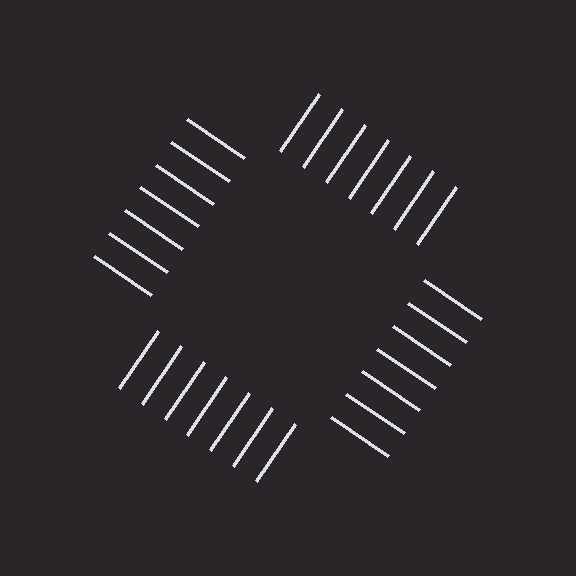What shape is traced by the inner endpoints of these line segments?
An illusory square — the line segments terminate on its edges but no continuous stroke is drawn.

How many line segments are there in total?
28 — 7 along each of the 4 edges.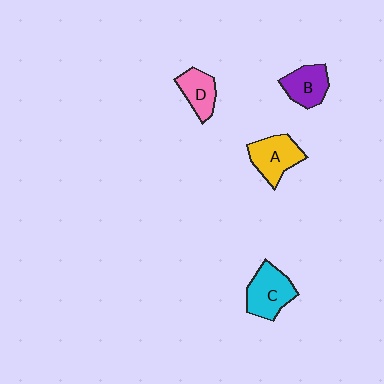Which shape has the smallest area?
Shape D (pink).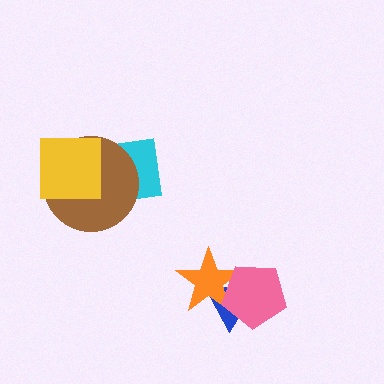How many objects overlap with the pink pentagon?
2 objects overlap with the pink pentagon.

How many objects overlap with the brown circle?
2 objects overlap with the brown circle.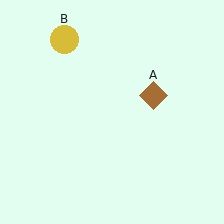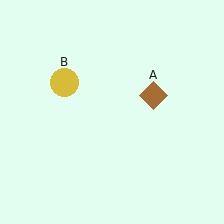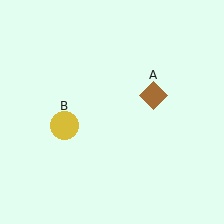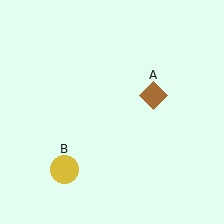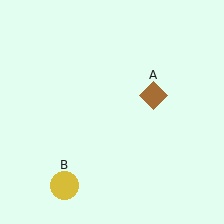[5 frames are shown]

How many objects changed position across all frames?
1 object changed position: yellow circle (object B).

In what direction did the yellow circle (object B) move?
The yellow circle (object B) moved down.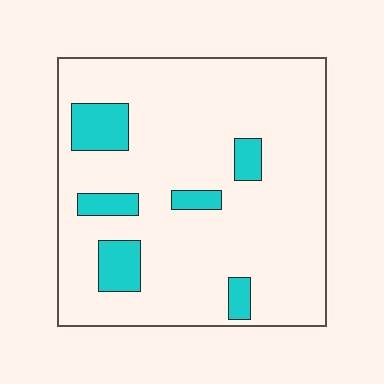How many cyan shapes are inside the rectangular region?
6.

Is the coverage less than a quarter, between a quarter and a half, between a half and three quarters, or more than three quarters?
Less than a quarter.